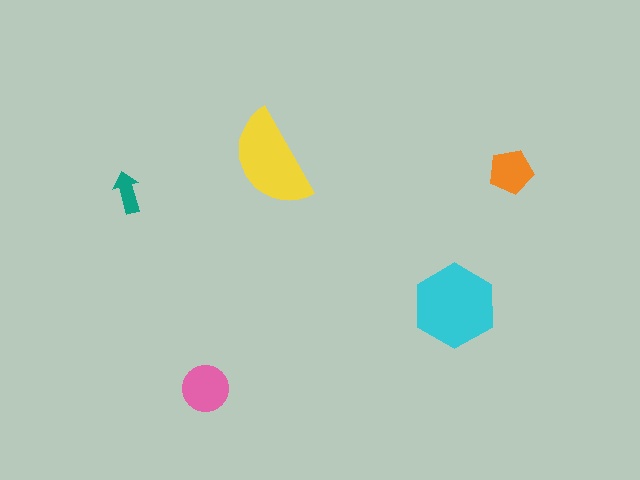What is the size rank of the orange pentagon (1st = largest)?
4th.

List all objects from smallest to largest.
The teal arrow, the orange pentagon, the pink circle, the yellow semicircle, the cyan hexagon.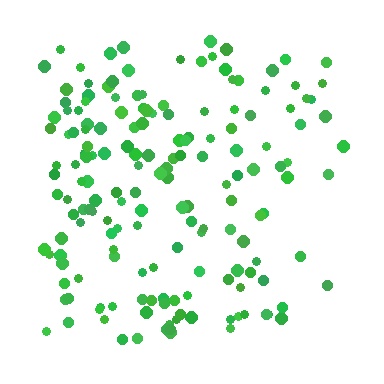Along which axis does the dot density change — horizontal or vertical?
Horizontal.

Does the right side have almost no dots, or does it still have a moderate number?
Still a moderate number, just noticeably fewer than the left.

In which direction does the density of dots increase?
From right to left, with the left side densest.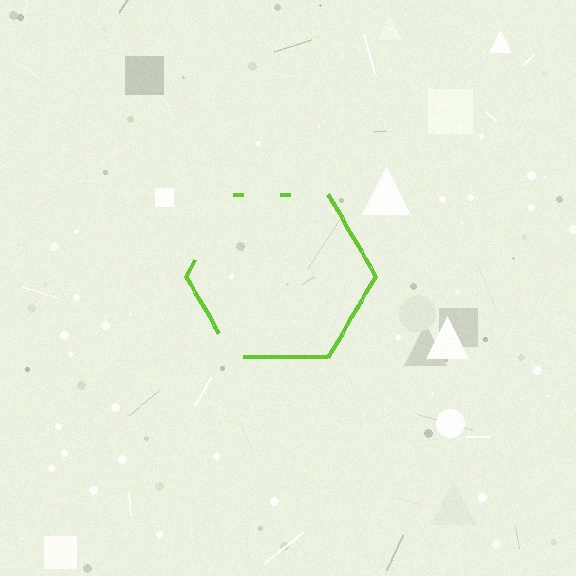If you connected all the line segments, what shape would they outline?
They would outline a hexagon.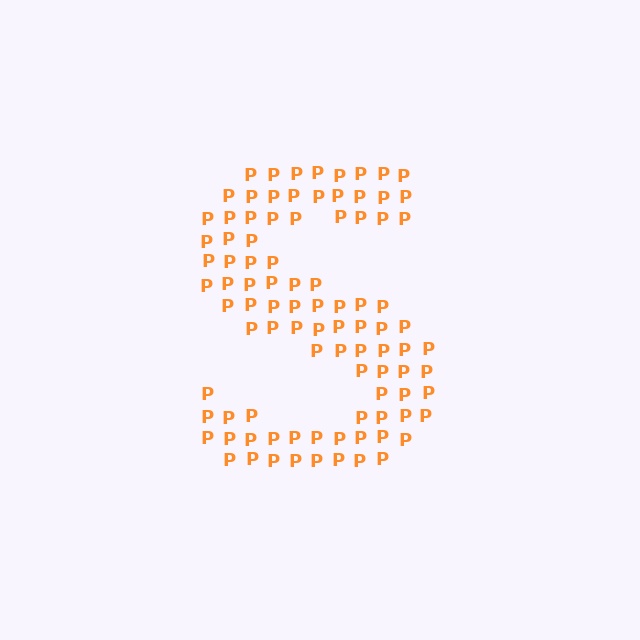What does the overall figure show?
The overall figure shows the letter S.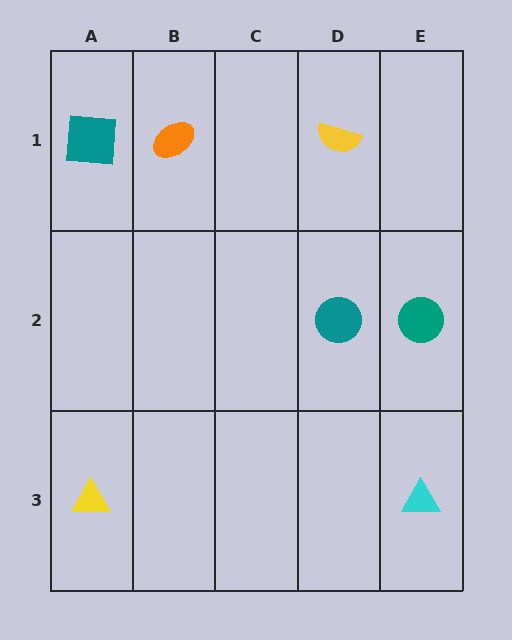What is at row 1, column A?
A teal square.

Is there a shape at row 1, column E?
No, that cell is empty.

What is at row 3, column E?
A cyan triangle.